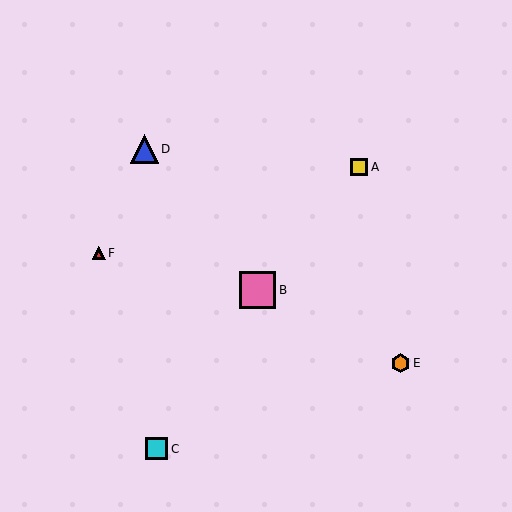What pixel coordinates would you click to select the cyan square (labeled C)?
Click at (157, 449) to select the cyan square C.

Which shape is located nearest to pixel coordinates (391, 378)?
The orange hexagon (labeled E) at (401, 363) is nearest to that location.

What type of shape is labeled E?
Shape E is an orange hexagon.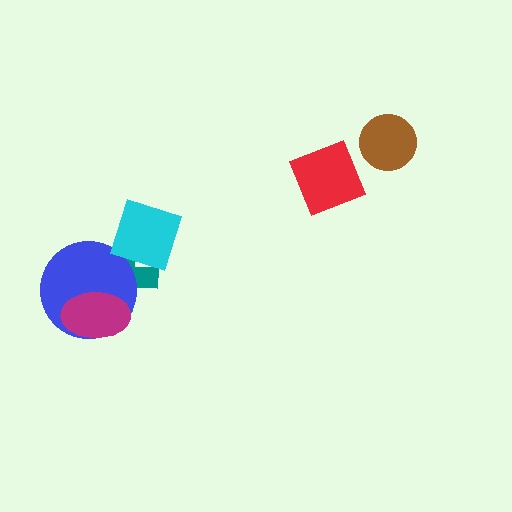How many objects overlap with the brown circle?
0 objects overlap with the brown circle.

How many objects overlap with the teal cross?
3 objects overlap with the teal cross.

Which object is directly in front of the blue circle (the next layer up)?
The cyan diamond is directly in front of the blue circle.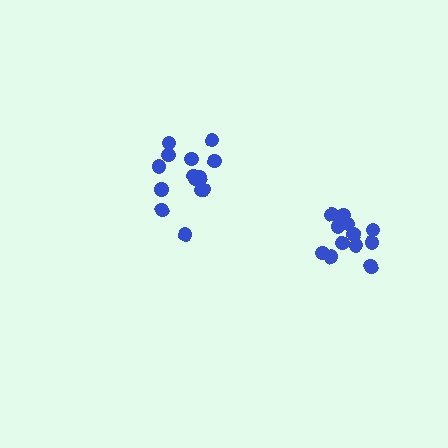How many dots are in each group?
Group 1: 14 dots, Group 2: 13 dots (27 total).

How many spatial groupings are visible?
There are 2 spatial groupings.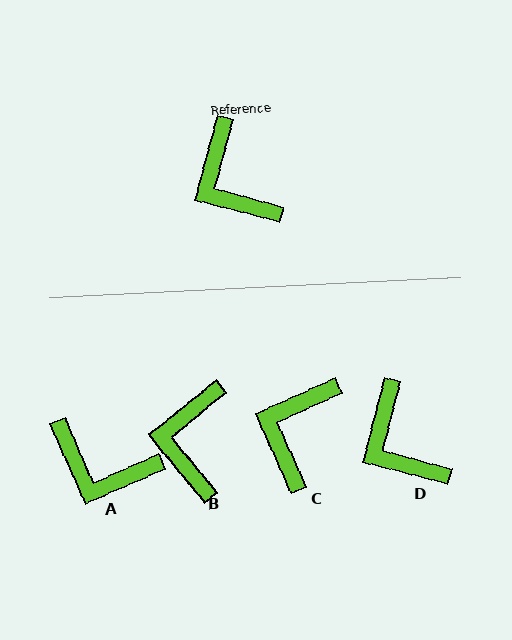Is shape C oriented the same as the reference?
No, it is off by about 51 degrees.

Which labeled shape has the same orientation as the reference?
D.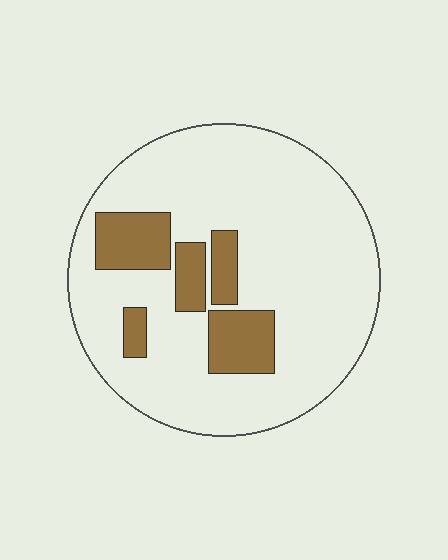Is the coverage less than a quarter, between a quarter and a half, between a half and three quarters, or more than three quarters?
Less than a quarter.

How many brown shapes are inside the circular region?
5.